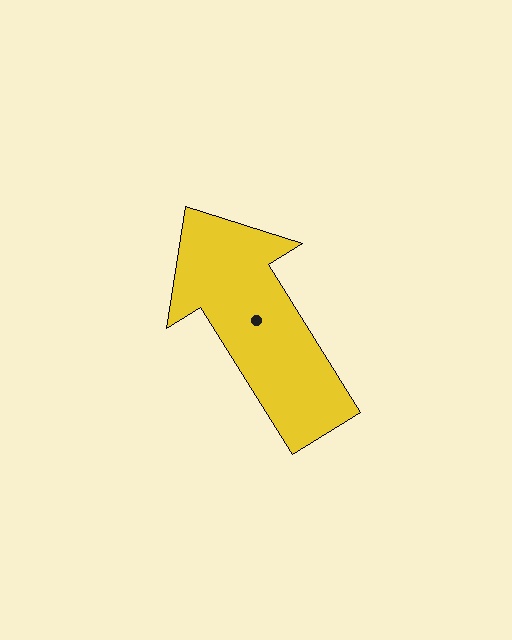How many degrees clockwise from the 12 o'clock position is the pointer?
Approximately 328 degrees.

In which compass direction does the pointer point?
Northwest.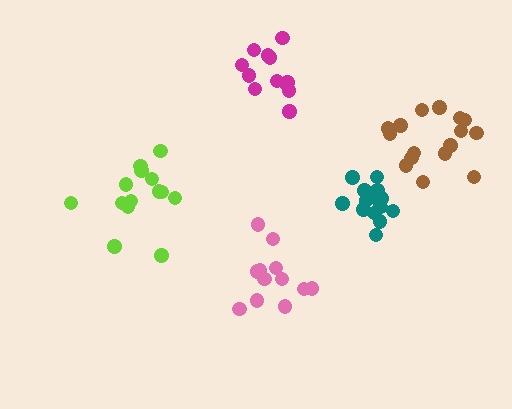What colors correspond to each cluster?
The clusters are colored: lime, teal, magenta, pink, brown.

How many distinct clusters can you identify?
There are 5 distinct clusters.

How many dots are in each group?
Group 1: 14 dots, Group 2: 15 dots, Group 3: 12 dots, Group 4: 12 dots, Group 5: 16 dots (69 total).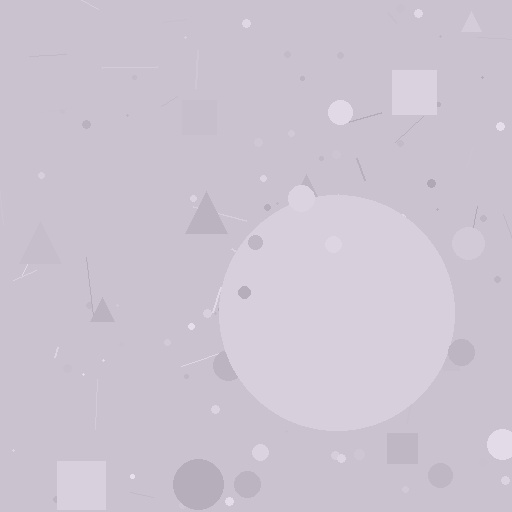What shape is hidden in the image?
A circle is hidden in the image.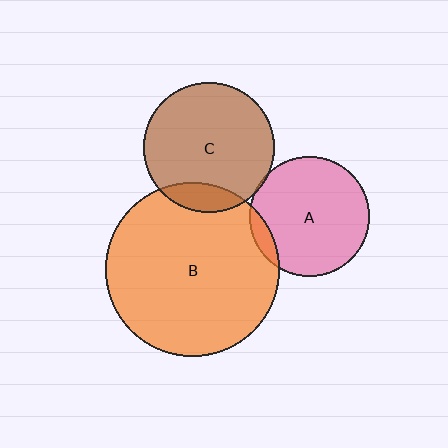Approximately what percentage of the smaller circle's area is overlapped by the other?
Approximately 15%.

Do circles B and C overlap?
Yes.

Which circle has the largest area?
Circle B (orange).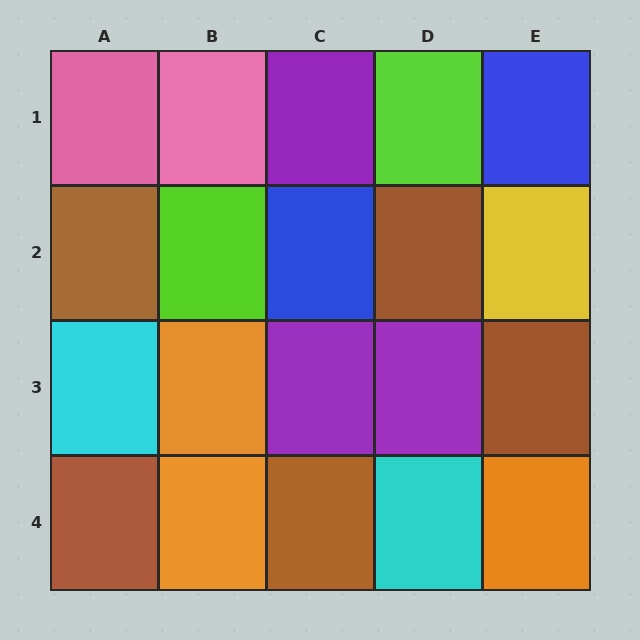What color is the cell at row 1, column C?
Purple.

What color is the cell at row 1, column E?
Blue.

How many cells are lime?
2 cells are lime.